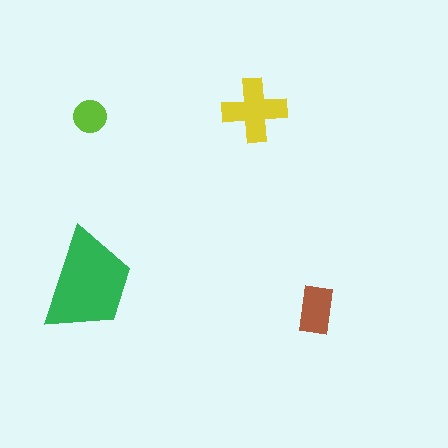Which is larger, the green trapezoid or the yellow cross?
The green trapezoid.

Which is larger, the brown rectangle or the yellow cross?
The yellow cross.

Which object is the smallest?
The lime circle.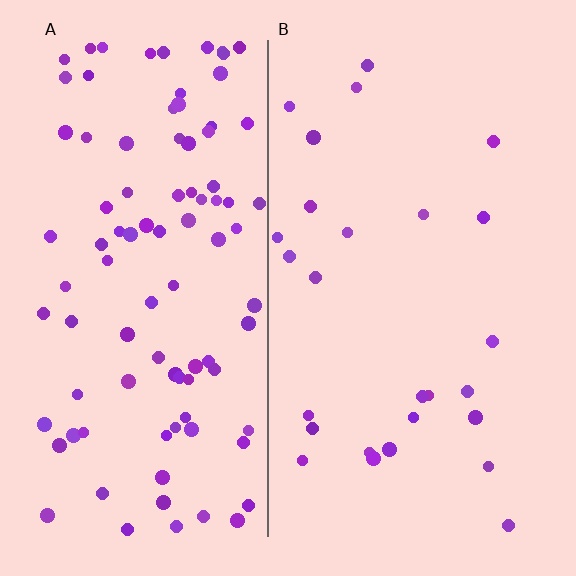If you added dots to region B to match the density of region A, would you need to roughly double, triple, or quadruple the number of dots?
Approximately quadruple.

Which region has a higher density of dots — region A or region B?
A (the left).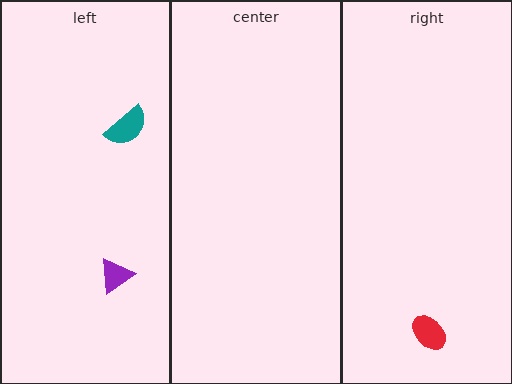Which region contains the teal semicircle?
The left region.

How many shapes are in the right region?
1.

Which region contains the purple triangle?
The left region.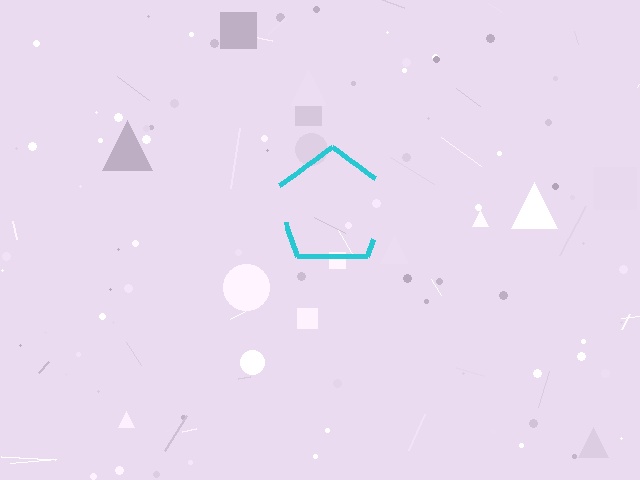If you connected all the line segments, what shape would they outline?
They would outline a pentagon.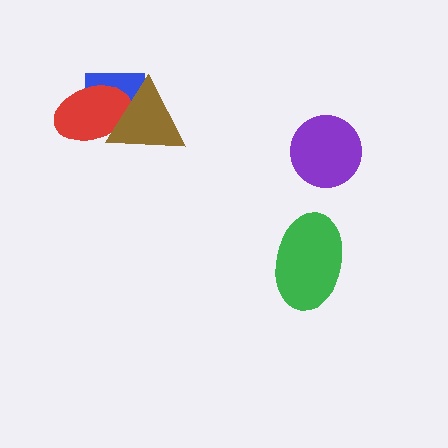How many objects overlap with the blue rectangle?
2 objects overlap with the blue rectangle.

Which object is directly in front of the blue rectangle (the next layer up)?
The red ellipse is directly in front of the blue rectangle.